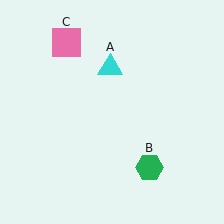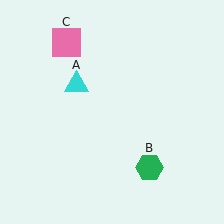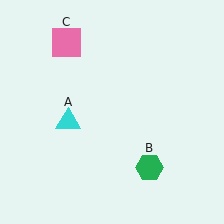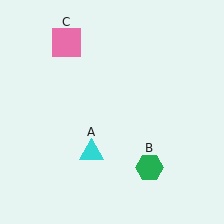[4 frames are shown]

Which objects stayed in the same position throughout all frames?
Green hexagon (object B) and pink square (object C) remained stationary.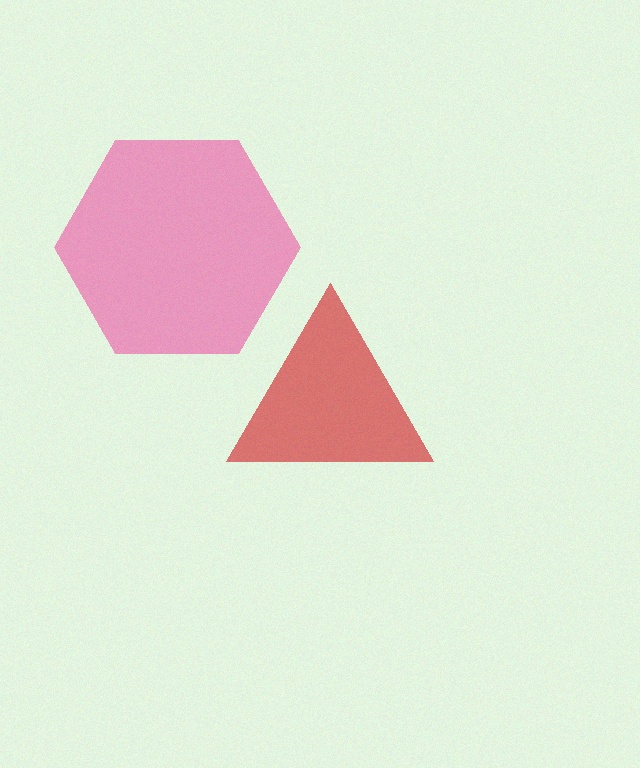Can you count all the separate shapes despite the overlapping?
Yes, there are 2 separate shapes.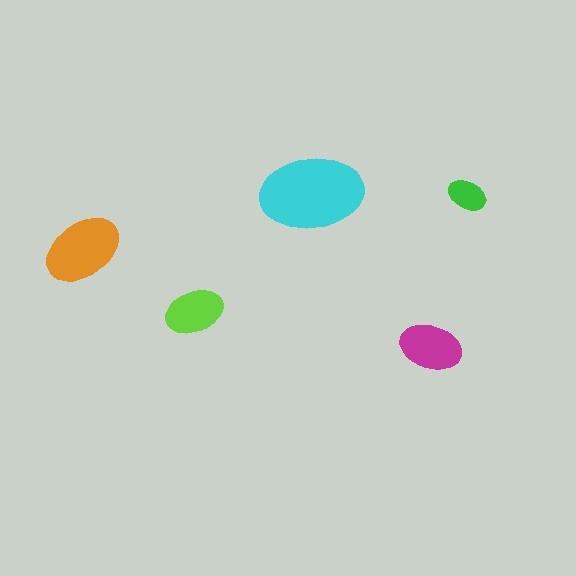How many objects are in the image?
There are 5 objects in the image.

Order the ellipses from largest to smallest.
the cyan one, the orange one, the magenta one, the lime one, the green one.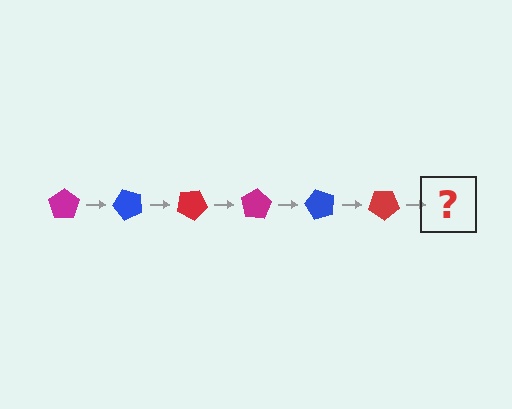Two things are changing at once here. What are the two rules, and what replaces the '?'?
The two rules are that it rotates 50 degrees each step and the color cycles through magenta, blue, and red. The '?' should be a magenta pentagon, rotated 300 degrees from the start.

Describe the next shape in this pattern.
It should be a magenta pentagon, rotated 300 degrees from the start.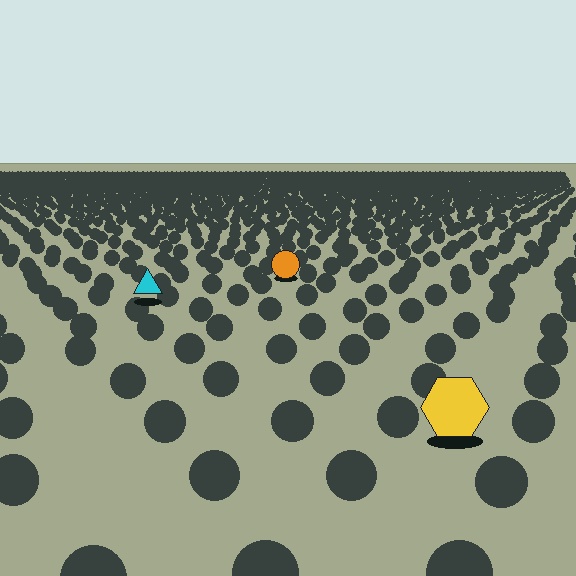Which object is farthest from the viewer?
The orange circle is farthest from the viewer. It appears smaller and the ground texture around it is denser.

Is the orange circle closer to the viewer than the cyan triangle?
No. The cyan triangle is closer — you can tell from the texture gradient: the ground texture is coarser near it.